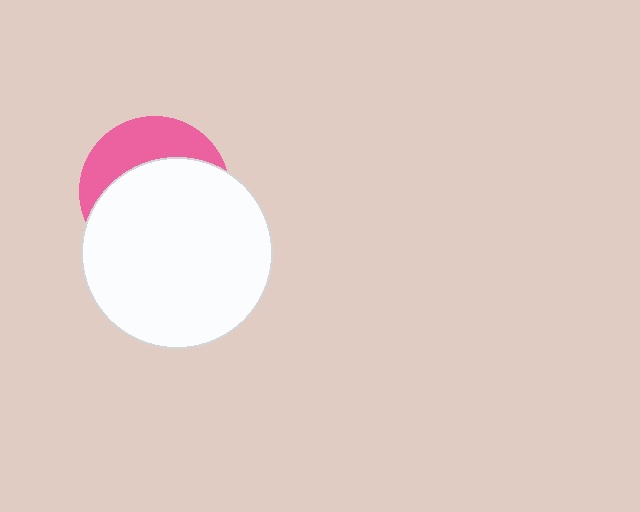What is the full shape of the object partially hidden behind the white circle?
The partially hidden object is a pink circle.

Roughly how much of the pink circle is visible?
A small part of it is visible (roughly 34%).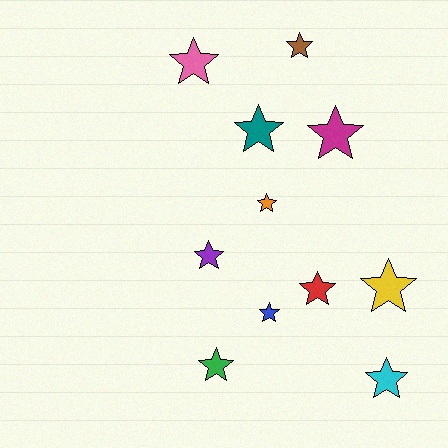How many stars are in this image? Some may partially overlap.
There are 11 stars.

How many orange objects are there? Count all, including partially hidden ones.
There is 1 orange object.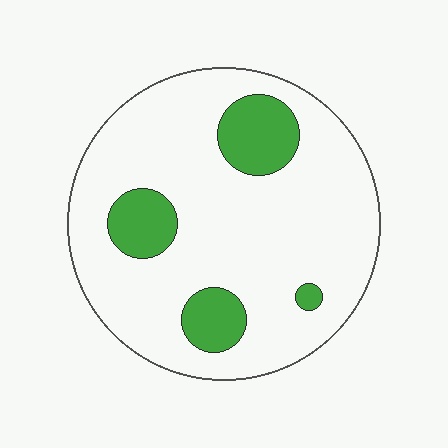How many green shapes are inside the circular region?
4.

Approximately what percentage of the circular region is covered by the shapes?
Approximately 15%.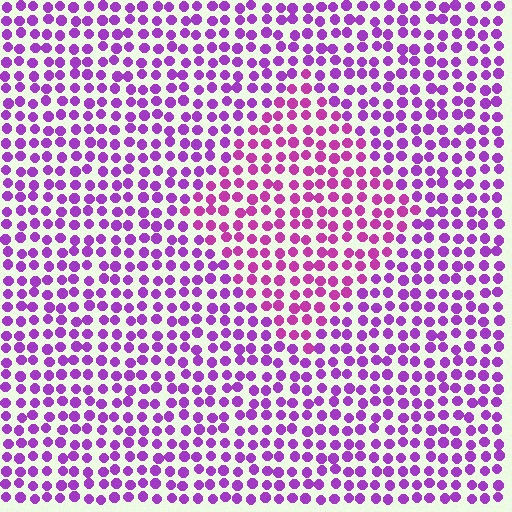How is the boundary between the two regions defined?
The boundary is defined purely by a slight shift in hue (about 26 degrees). Spacing, size, and orientation are identical on both sides.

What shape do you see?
I see a diamond.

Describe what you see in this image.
The image is filled with small purple elements in a uniform arrangement. A diamond-shaped region is visible where the elements are tinted to a slightly different hue, forming a subtle color boundary.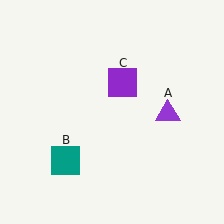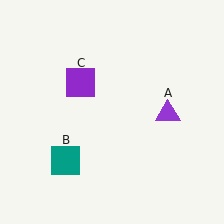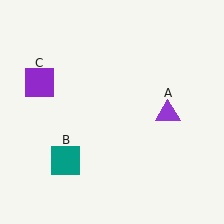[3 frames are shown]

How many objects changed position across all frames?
1 object changed position: purple square (object C).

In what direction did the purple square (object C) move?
The purple square (object C) moved left.